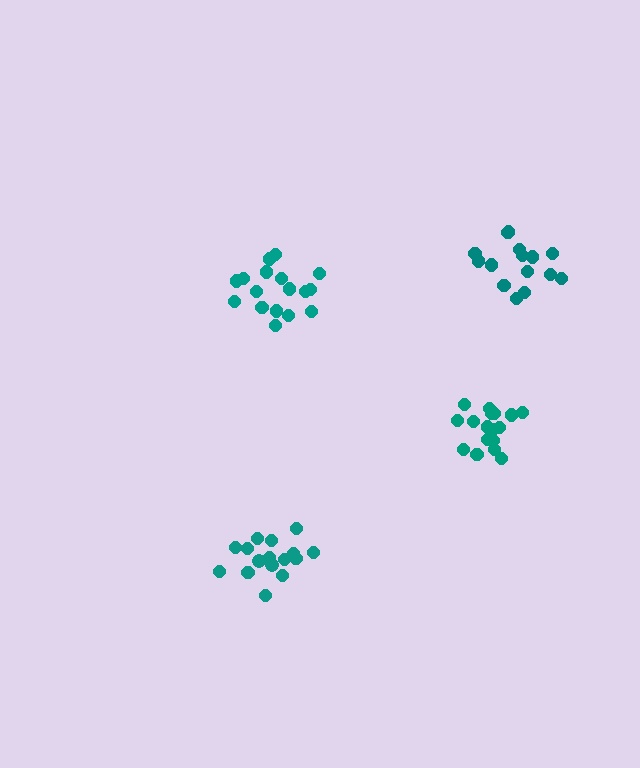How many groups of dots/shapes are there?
There are 4 groups.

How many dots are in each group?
Group 1: 17 dots, Group 2: 15 dots, Group 3: 17 dots, Group 4: 18 dots (67 total).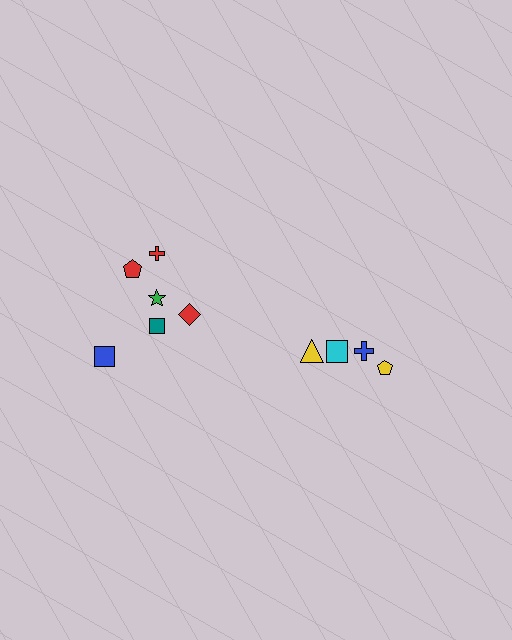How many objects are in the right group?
There are 4 objects.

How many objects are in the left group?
There are 6 objects.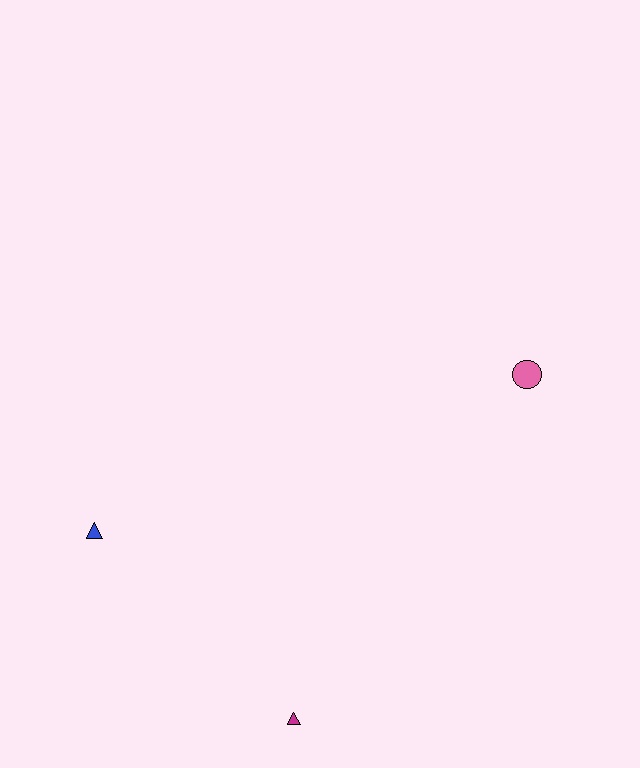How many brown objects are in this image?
There are no brown objects.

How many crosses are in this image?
There are no crosses.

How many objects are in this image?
There are 3 objects.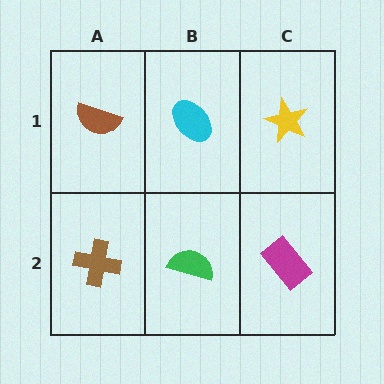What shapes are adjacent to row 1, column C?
A magenta rectangle (row 2, column C), a cyan ellipse (row 1, column B).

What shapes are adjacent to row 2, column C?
A yellow star (row 1, column C), a green semicircle (row 2, column B).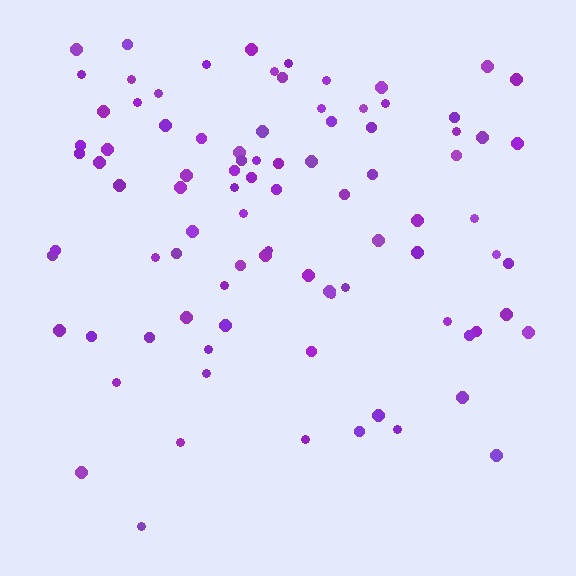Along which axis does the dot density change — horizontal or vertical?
Vertical.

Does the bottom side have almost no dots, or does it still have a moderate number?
Still a moderate number, just noticeably fewer than the top.